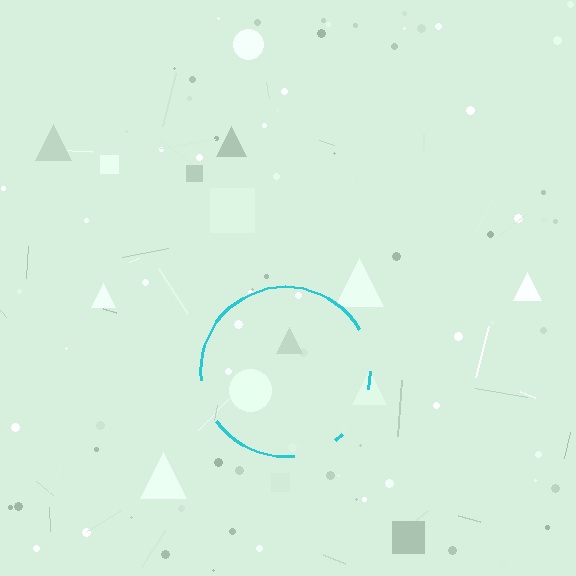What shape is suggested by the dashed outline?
The dashed outline suggests a circle.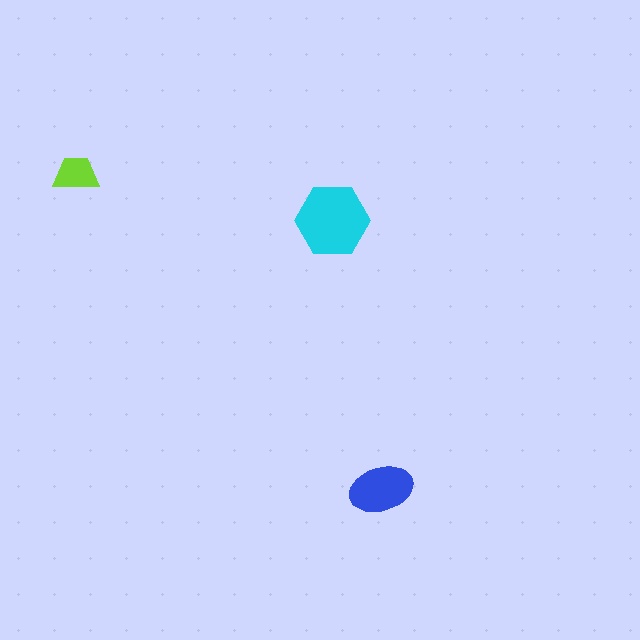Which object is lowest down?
The blue ellipse is bottommost.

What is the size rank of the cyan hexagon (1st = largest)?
1st.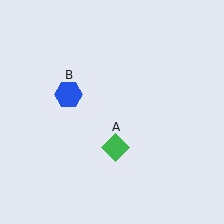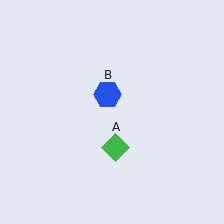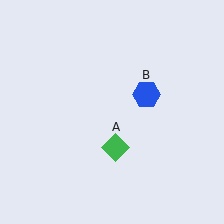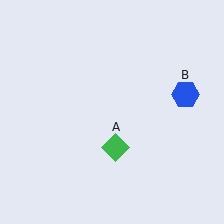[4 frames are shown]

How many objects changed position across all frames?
1 object changed position: blue hexagon (object B).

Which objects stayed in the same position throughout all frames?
Green diamond (object A) remained stationary.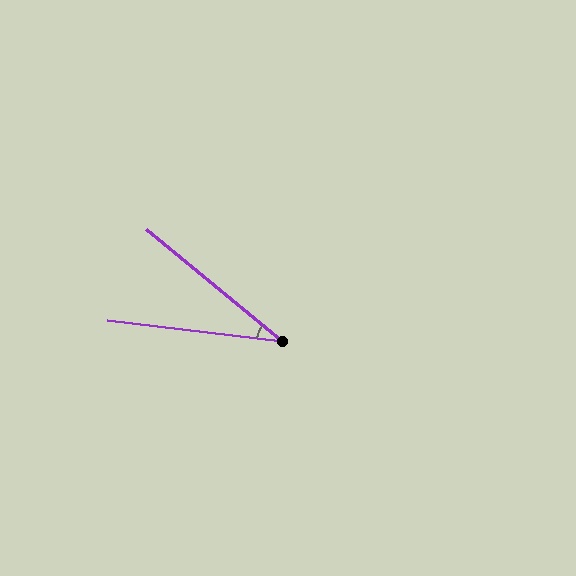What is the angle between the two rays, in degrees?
Approximately 33 degrees.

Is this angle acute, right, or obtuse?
It is acute.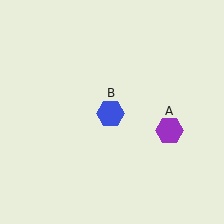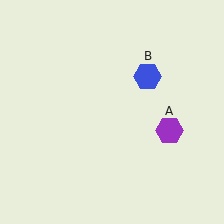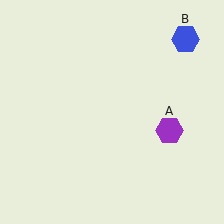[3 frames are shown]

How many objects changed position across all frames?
1 object changed position: blue hexagon (object B).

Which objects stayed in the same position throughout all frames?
Purple hexagon (object A) remained stationary.